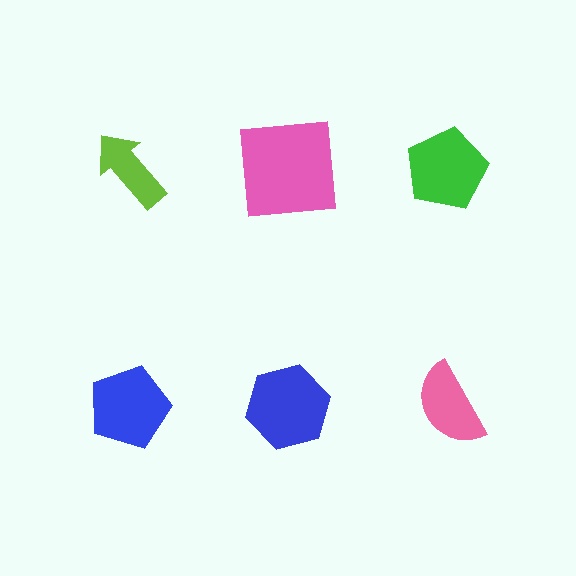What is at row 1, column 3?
A green pentagon.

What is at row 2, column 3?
A pink semicircle.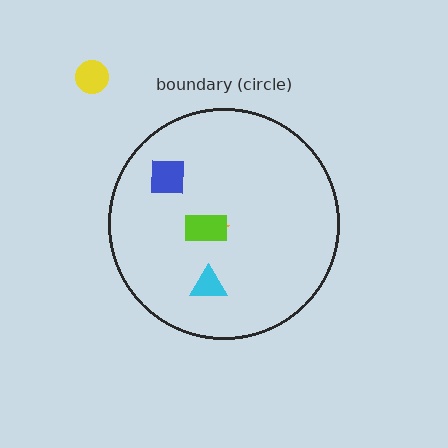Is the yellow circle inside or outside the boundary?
Outside.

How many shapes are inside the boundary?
4 inside, 1 outside.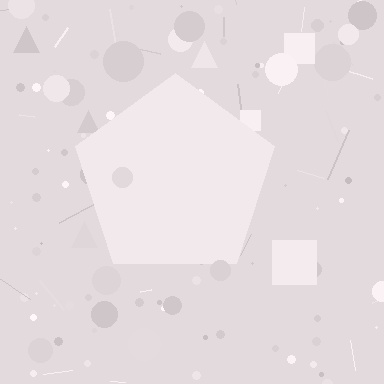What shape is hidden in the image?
A pentagon is hidden in the image.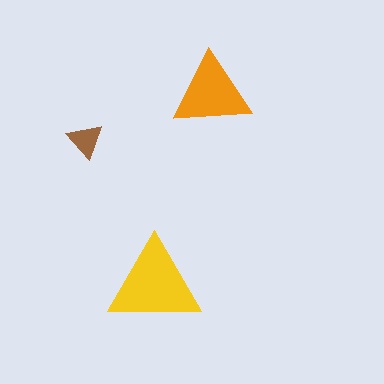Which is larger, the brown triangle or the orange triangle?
The orange one.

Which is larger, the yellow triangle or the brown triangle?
The yellow one.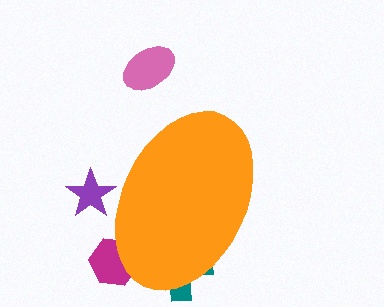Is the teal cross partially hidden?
Yes, the teal cross is partially hidden behind the orange ellipse.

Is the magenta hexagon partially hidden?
Yes, the magenta hexagon is partially hidden behind the orange ellipse.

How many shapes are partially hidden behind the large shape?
3 shapes are partially hidden.